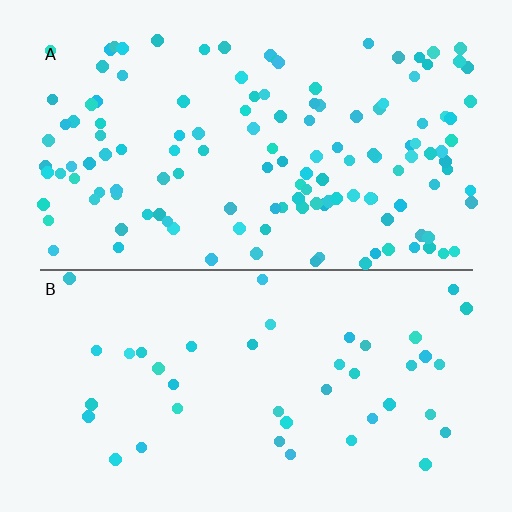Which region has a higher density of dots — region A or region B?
A (the top).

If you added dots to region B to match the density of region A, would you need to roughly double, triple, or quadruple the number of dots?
Approximately triple.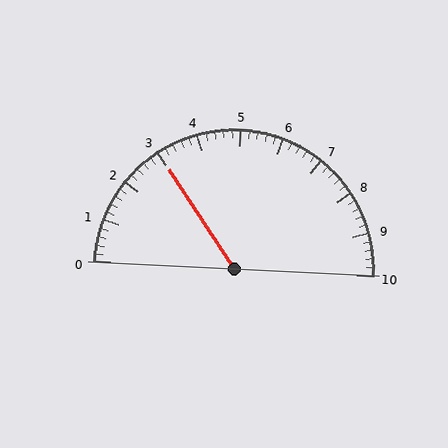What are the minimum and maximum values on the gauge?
The gauge ranges from 0 to 10.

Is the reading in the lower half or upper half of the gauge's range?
The reading is in the lower half of the range (0 to 10).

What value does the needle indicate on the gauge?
The needle indicates approximately 3.0.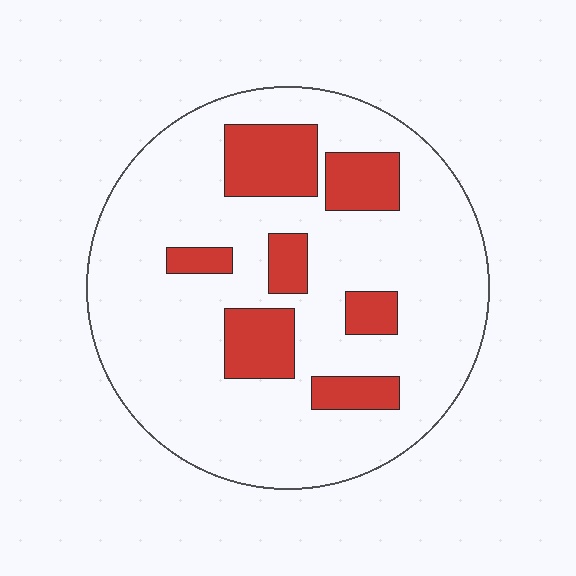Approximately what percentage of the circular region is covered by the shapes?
Approximately 20%.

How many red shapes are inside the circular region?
7.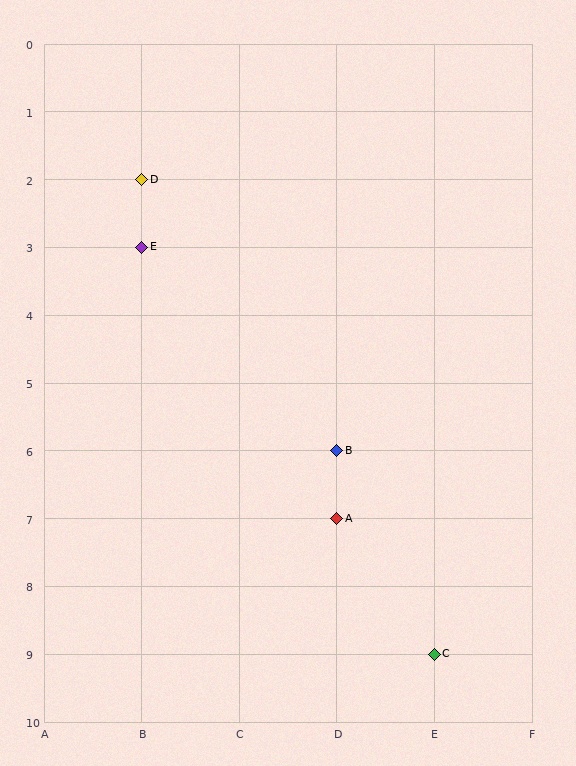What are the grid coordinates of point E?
Point E is at grid coordinates (B, 3).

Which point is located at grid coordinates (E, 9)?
Point C is at (E, 9).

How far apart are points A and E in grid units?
Points A and E are 2 columns and 4 rows apart (about 4.5 grid units diagonally).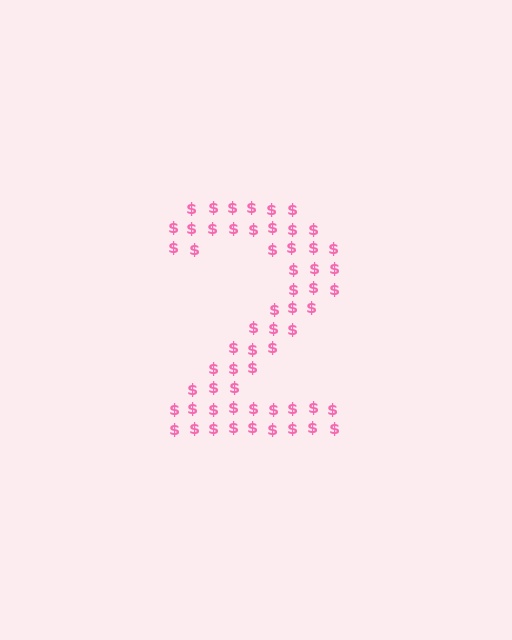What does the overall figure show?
The overall figure shows the digit 2.